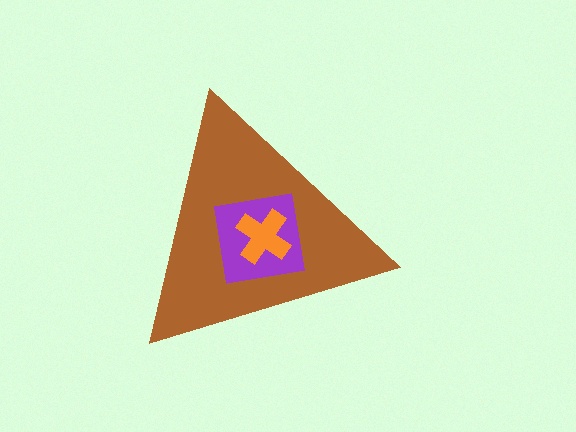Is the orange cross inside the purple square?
Yes.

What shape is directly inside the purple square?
The orange cross.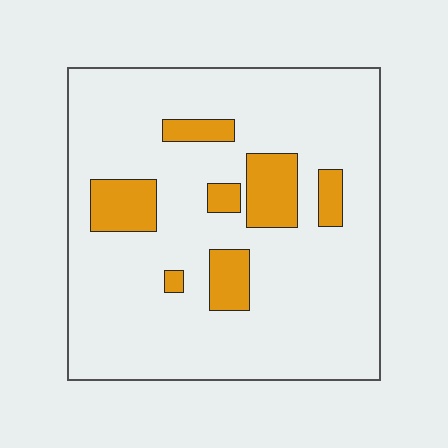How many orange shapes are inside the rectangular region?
7.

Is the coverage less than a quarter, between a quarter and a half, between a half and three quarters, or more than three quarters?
Less than a quarter.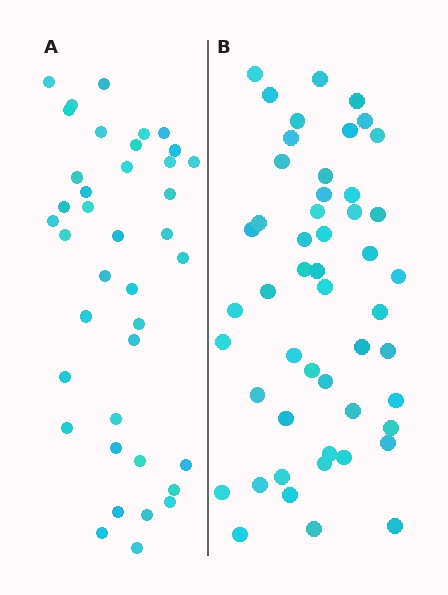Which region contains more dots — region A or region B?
Region B (the right region) has more dots.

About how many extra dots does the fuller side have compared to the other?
Region B has roughly 12 or so more dots than region A.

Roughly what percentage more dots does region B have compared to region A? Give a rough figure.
About 30% more.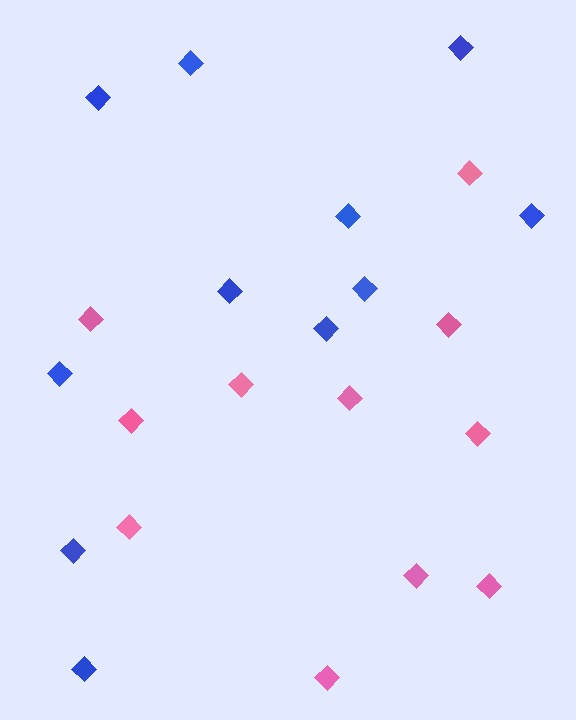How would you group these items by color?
There are 2 groups: one group of pink diamonds (11) and one group of blue diamonds (11).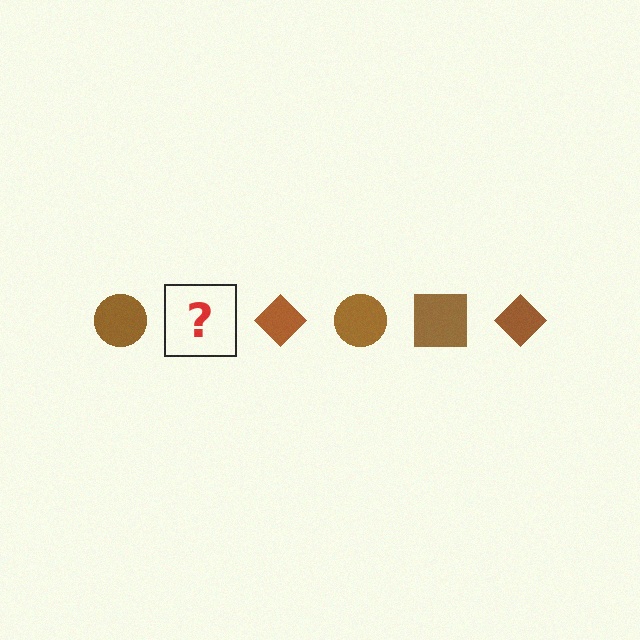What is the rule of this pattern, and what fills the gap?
The rule is that the pattern cycles through circle, square, diamond shapes in brown. The gap should be filled with a brown square.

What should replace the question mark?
The question mark should be replaced with a brown square.